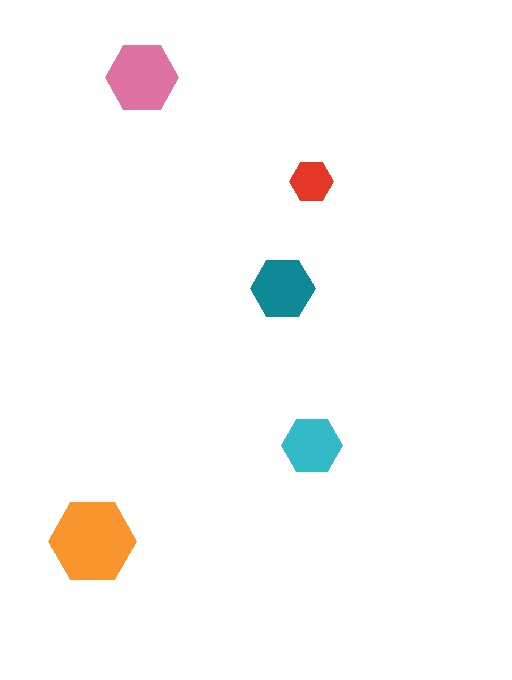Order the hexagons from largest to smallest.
the orange one, the pink one, the teal one, the cyan one, the red one.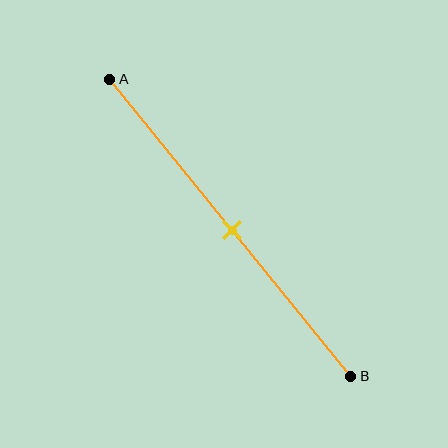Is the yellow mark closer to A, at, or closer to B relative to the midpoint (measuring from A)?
The yellow mark is approximately at the midpoint of segment AB.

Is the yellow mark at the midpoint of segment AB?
Yes, the mark is approximately at the midpoint.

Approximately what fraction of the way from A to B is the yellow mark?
The yellow mark is approximately 50% of the way from A to B.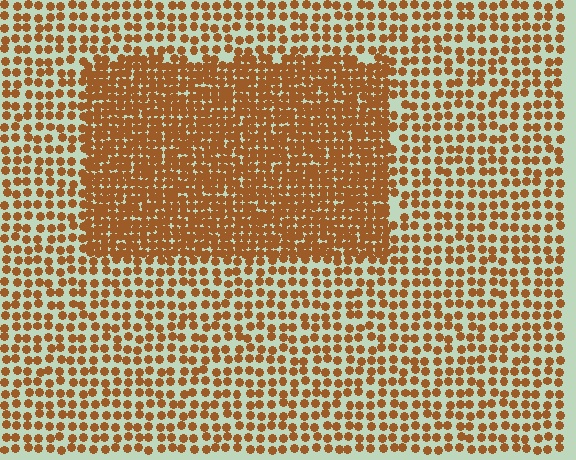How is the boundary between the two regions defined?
The boundary is defined by a change in element density (approximately 2.0x ratio). All elements are the same color, size, and shape.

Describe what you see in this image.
The image contains small brown elements arranged at two different densities. A rectangle-shaped region is visible where the elements are more densely packed than the surrounding area.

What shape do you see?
I see a rectangle.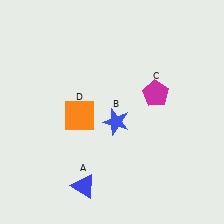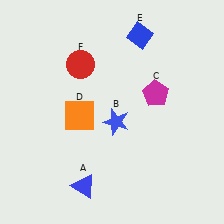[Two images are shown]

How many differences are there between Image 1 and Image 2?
There are 2 differences between the two images.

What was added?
A blue diamond (E), a red circle (F) were added in Image 2.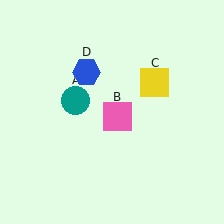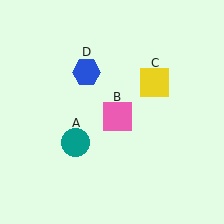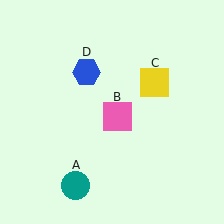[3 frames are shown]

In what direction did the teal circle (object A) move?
The teal circle (object A) moved down.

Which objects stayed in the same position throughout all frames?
Pink square (object B) and yellow square (object C) and blue hexagon (object D) remained stationary.